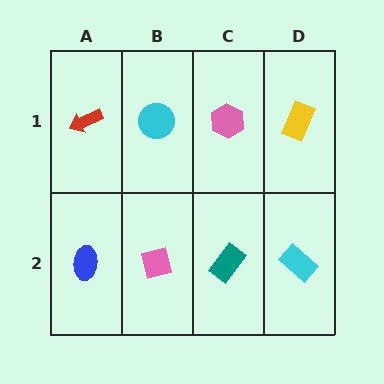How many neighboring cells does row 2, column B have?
3.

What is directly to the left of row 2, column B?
A blue ellipse.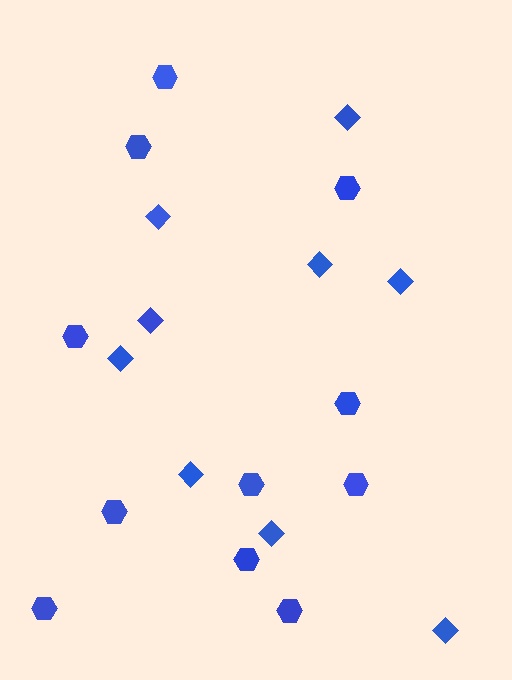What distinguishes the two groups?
There are 2 groups: one group of hexagons (11) and one group of diamonds (9).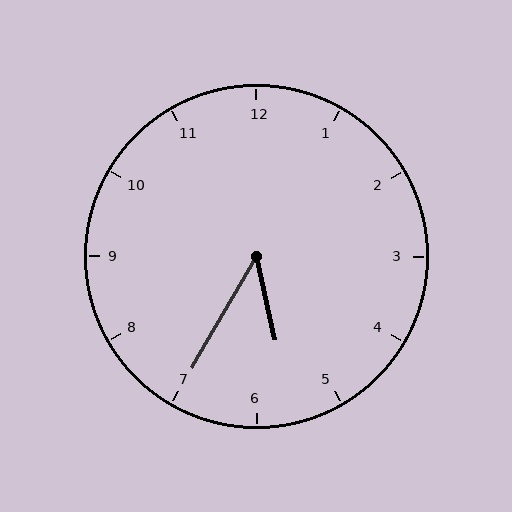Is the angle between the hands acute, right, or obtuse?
It is acute.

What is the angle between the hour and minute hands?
Approximately 42 degrees.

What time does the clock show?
5:35.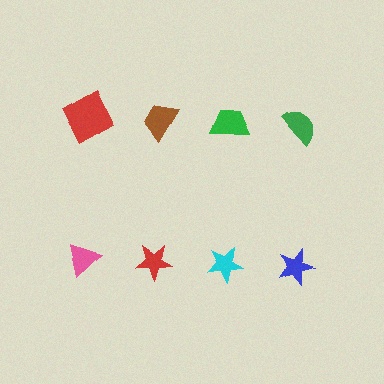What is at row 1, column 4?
A green semicircle.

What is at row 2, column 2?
A red star.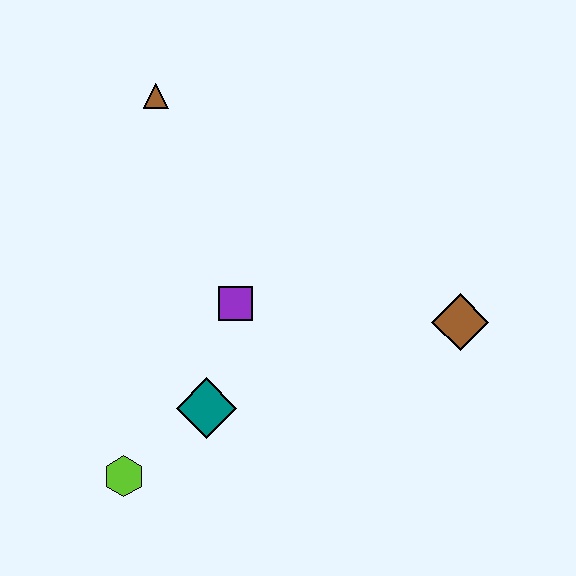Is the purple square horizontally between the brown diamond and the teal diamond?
Yes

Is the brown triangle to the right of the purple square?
No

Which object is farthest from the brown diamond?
The brown triangle is farthest from the brown diamond.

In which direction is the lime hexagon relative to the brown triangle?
The lime hexagon is below the brown triangle.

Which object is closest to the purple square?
The teal diamond is closest to the purple square.